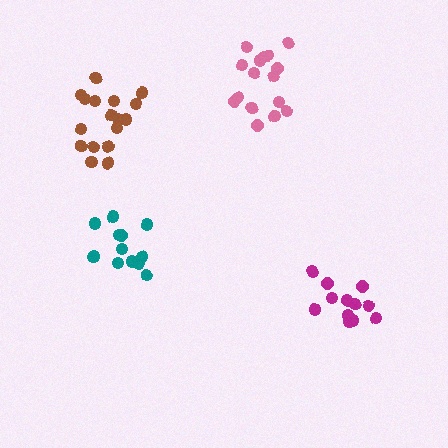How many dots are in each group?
Group 1: 12 dots, Group 2: 17 dots, Group 3: 13 dots, Group 4: 16 dots (58 total).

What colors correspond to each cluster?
The clusters are colored: magenta, brown, teal, pink.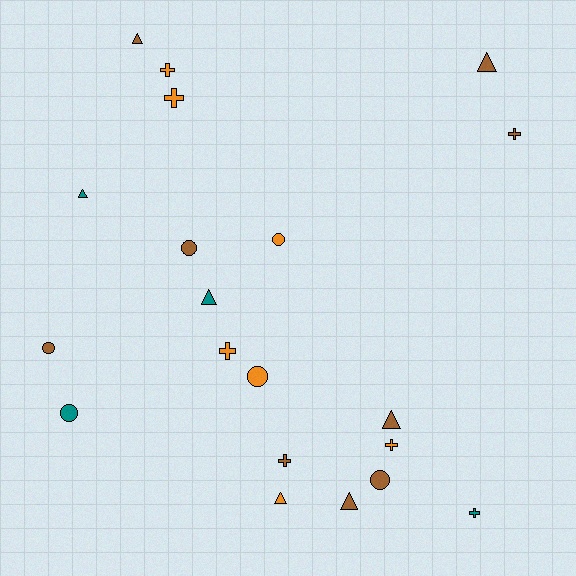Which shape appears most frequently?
Cross, with 7 objects.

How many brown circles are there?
There are 3 brown circles.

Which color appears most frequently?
Brown, with 9 objects.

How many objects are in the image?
There are 20 objects.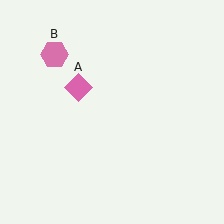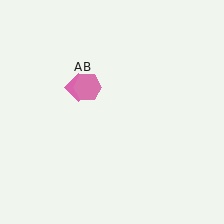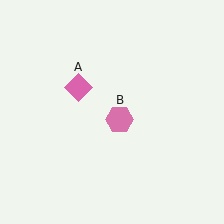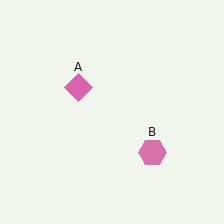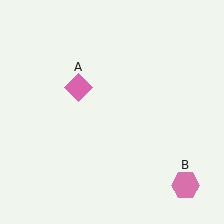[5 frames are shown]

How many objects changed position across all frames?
1 object changed position: pink hexagon (object B).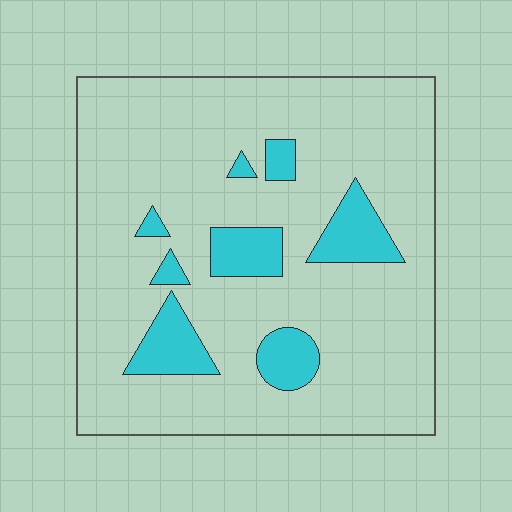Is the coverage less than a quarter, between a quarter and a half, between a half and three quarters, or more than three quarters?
Less than a quarter.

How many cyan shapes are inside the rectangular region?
8.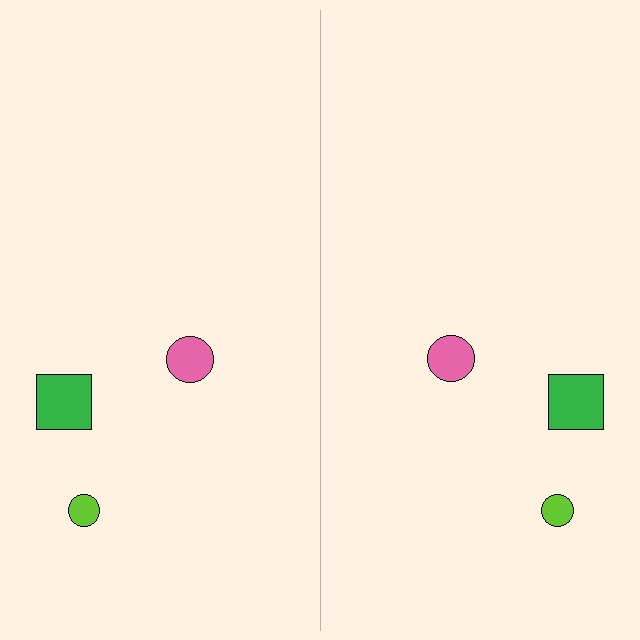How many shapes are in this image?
There are 6 shapes in this image.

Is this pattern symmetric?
Yes, this pattern has bilateral (reflection) symmetry.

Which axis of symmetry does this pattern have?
The pattern has a vertical axis of symmetry running through the center of the image.